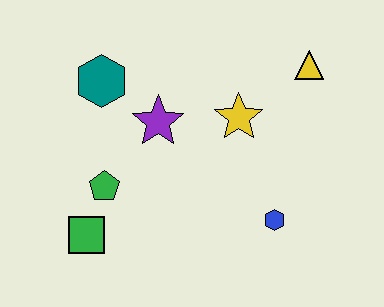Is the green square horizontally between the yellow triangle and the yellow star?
No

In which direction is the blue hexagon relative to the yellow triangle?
The blue hexagon is below the yellow triangle.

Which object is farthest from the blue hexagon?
The teal hexagon is farthest from the blue hexagon.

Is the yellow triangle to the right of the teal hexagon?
Yes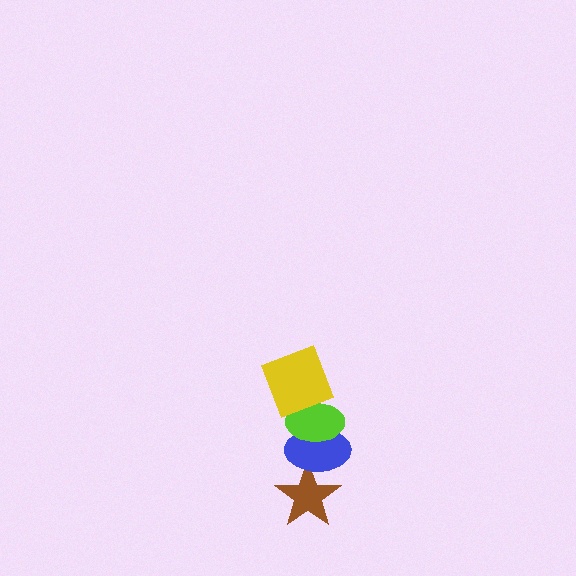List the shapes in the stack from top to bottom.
From top to bottom: the yellow square, the lime ellipse, the blue ellipse, the brown star.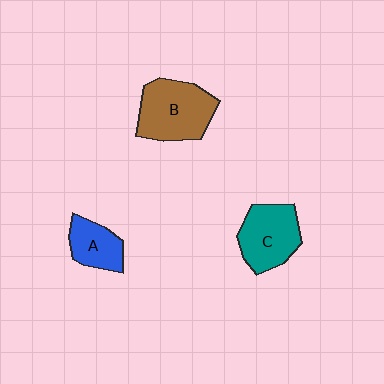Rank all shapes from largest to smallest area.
From largest to smallest: B (brown), C (teal), A (blue).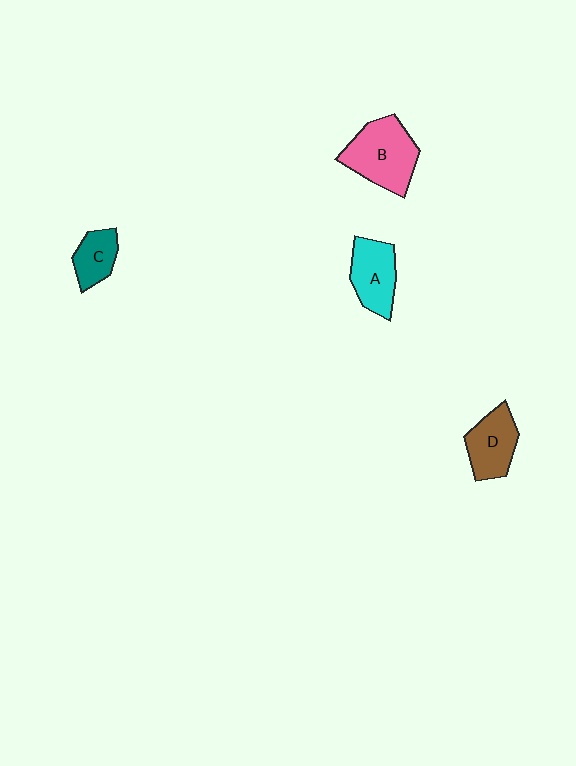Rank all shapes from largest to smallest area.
From largest to smallest: B (pink), A (cyan), D (brown), C (teal).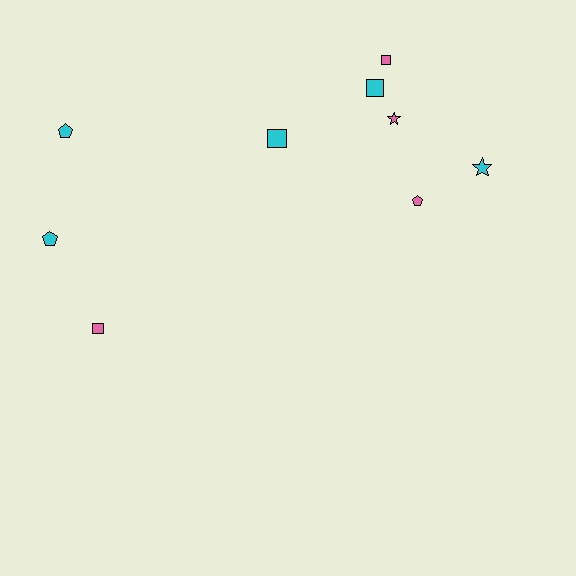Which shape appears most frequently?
Square, with 4 objects.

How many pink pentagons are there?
There is 1 pink pentagon.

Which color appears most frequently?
Cyan, with 5 objects.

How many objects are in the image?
There are 9 objects.